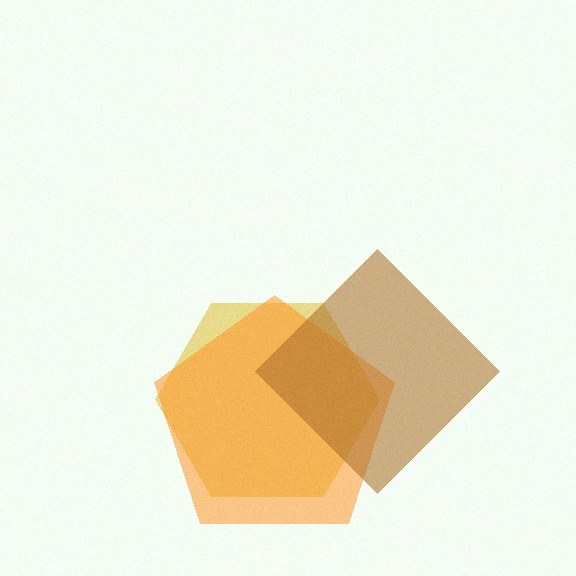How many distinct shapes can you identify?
There are 3 distinct shapes: a yellow hexagon, an orange pentagon, a brown diamond.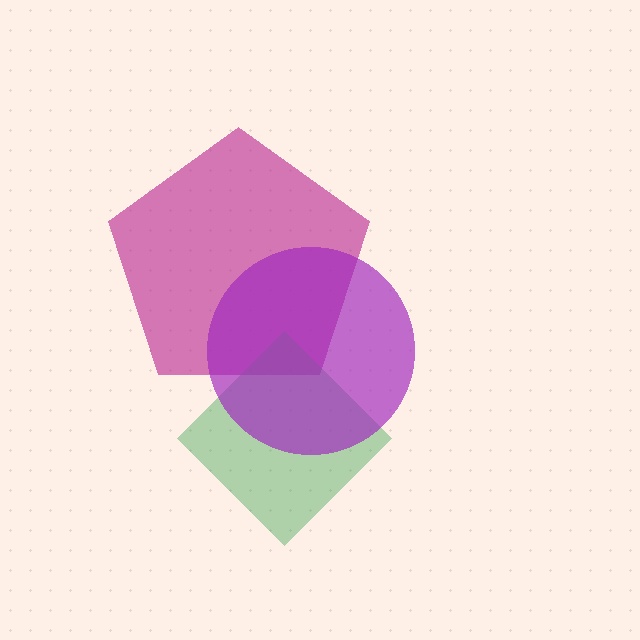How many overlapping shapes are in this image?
There are 3 overlapping shapes in the image.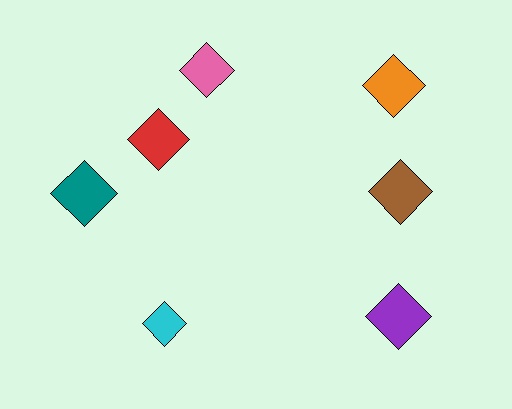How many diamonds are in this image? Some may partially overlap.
There are 7 diamonds.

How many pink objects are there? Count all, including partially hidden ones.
There is 1 pink object.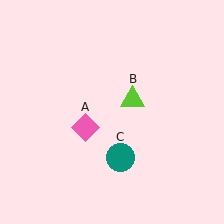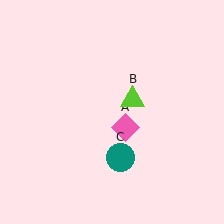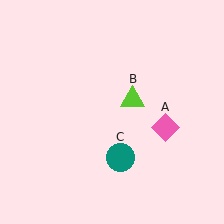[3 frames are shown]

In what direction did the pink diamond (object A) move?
The pink diamond (object A) moved right.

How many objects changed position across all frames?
1 object changed position: pink diamond (object A).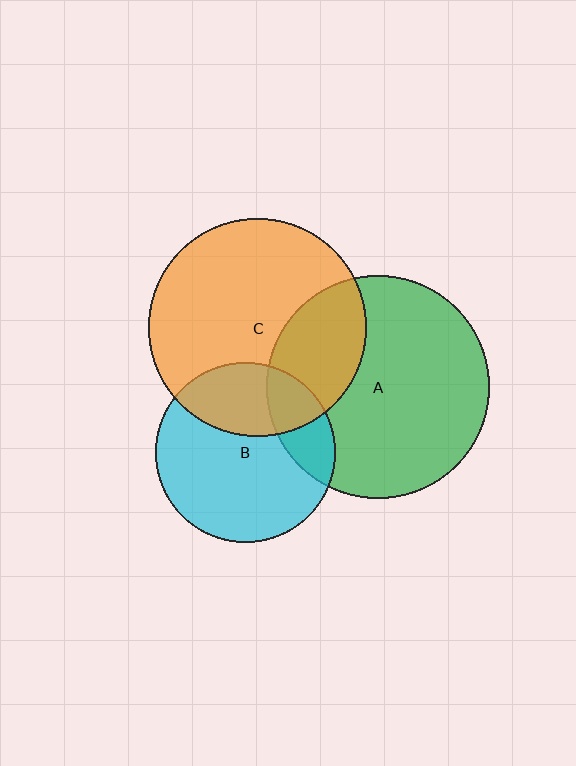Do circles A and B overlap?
Yes.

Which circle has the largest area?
Circle A (green).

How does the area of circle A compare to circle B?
Approximately 1.5 times.